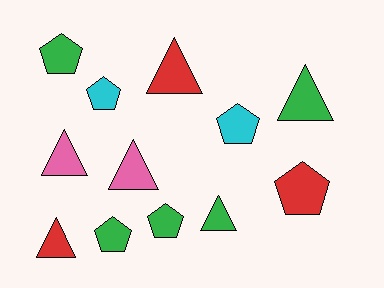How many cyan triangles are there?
There are no cyan triangles.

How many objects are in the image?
There are 12 objects.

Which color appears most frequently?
Green, with 5 objects.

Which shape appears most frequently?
Triangle, with 6 objects.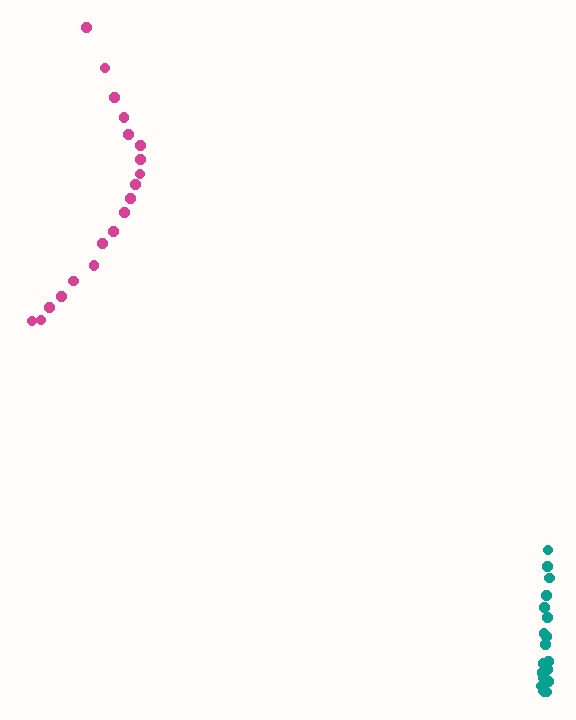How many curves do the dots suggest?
There are 2 distinct paths.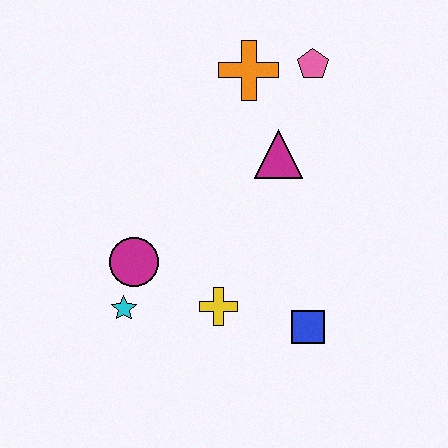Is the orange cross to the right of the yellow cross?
Yes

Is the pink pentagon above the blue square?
Yes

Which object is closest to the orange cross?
The pink pentagon is closest to the orange cross.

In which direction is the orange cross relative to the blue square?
The orange cross is above the blue square.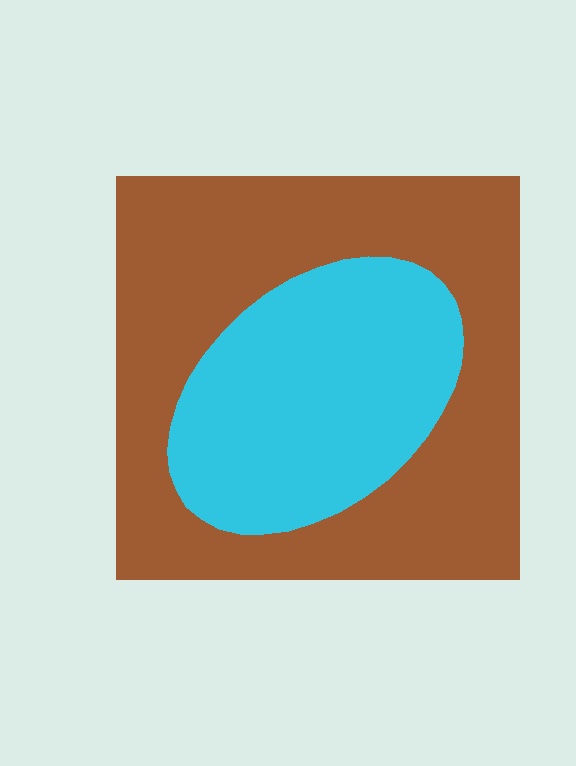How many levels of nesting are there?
2.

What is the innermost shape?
The cyan ellipse.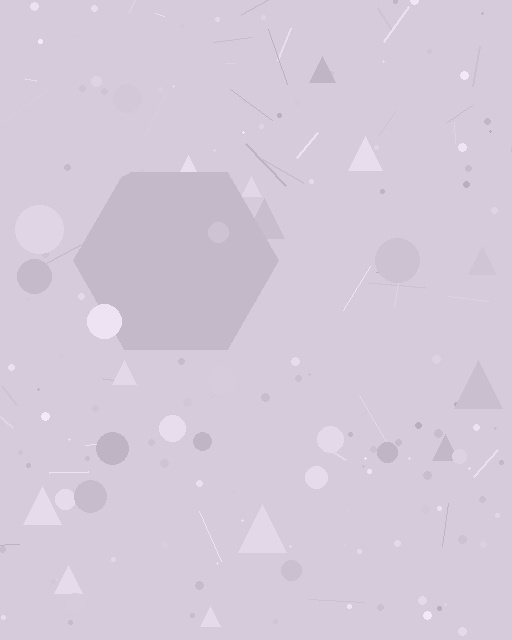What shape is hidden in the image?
A hexagon is hidden in the image.